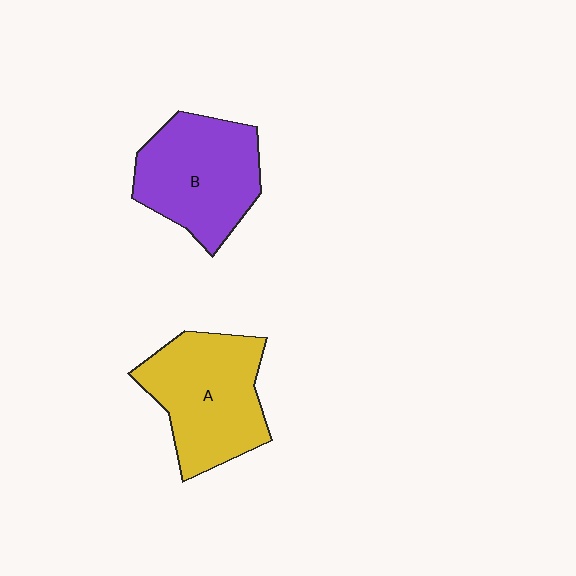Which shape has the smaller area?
Shape B (purple).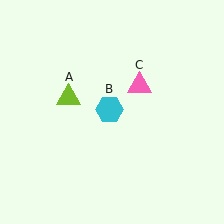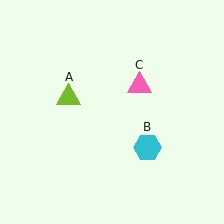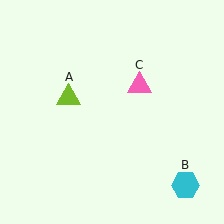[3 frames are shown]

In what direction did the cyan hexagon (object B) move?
The cyan hexagon (object B) moved down and to the right.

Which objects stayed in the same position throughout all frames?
Lime triangle (object A) and pink triangle (object C) remained stationary.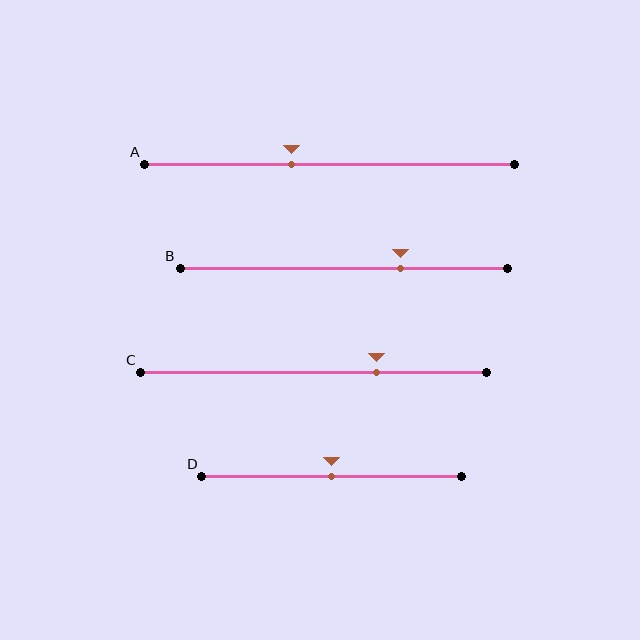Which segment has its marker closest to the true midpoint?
Segment D has its marker closest to the true midpoint.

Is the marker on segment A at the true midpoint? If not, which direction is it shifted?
No, the marker on segment A is shifted to the left by about 10% of the segment length.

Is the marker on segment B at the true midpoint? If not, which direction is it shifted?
No, the marker on segment B is shifted to the right by about 17% of the segment length.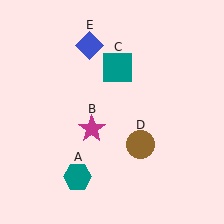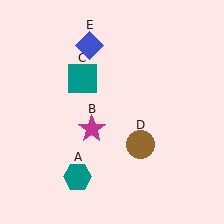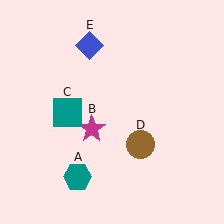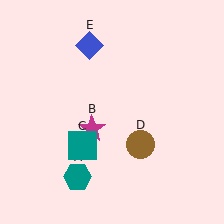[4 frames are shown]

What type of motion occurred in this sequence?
The teal square (object C) rotated counterclockwise around the center of the scene.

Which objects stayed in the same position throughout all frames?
Teal hexagon (object A) and magenta star (object B) and brown circle (object D) and blue diamond (object E) remained stationary.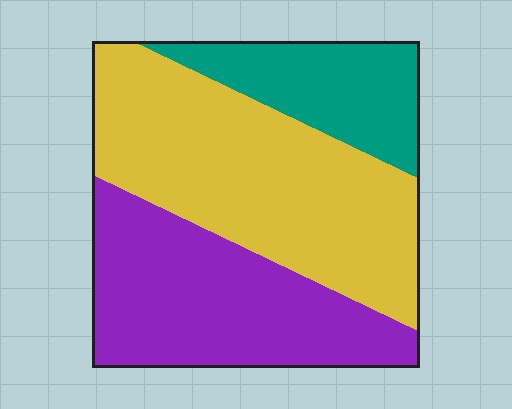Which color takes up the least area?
Teal, at roughly 20%.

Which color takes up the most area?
Yellow, at roughly 45%.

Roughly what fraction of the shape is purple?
Purple takes up about one third (1/3) of the shape.